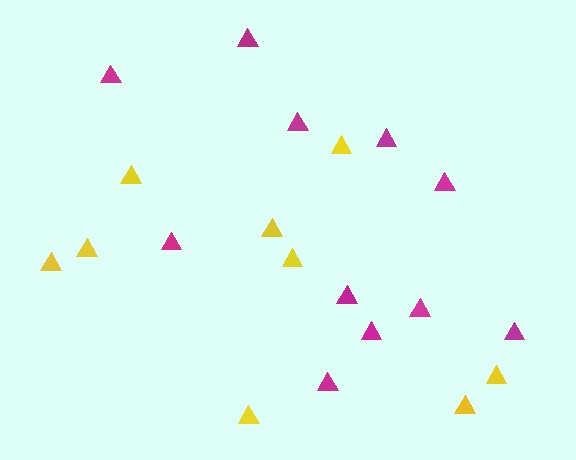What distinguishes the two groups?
There are 2 groups: one group of yellow triangles (9) and one group of magenta triangles (11).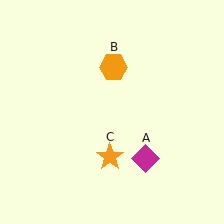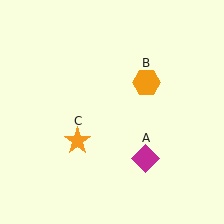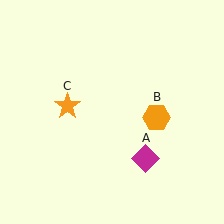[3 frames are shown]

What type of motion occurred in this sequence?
The orange hexagon (object B), orange star (object C) rotated clockwise around the center of the scene.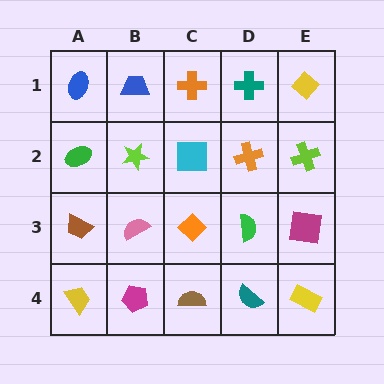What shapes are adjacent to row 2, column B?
A blue trapezoid (row 1, column B), a pink semicircle (row 3, column B), a green ellipse (row 2, column A), a cyan square (row 2, column C).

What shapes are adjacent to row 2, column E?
A yellow diamond (row 1, column E), a magenta square (row 3, column E), an orange cross (row 2, column D).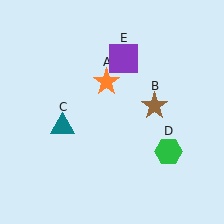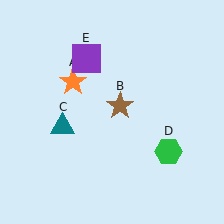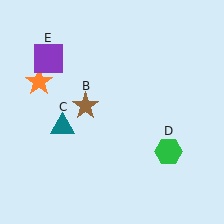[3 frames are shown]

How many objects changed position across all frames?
3 objects changed position: orange star (object A), brown star (object B), purple square (object E).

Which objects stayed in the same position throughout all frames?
Teal triangle (object C) and green hexagon (object D) remained stationary.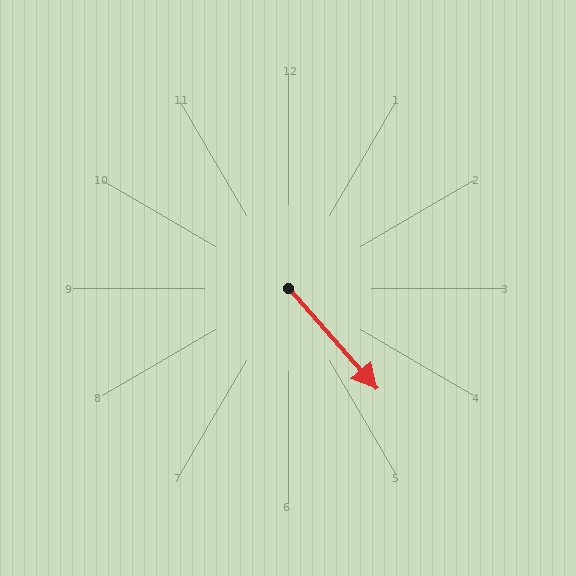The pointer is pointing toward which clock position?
Roughly 5 o'clock.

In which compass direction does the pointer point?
Southeast.